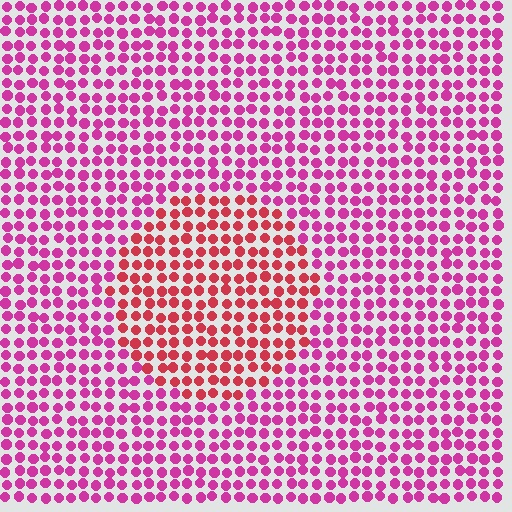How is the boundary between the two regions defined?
The boundary is defined purely by a slight shift in hue (about 34 degrees). Spacing, size, and orientation are identical on both sides.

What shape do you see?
I see a circle.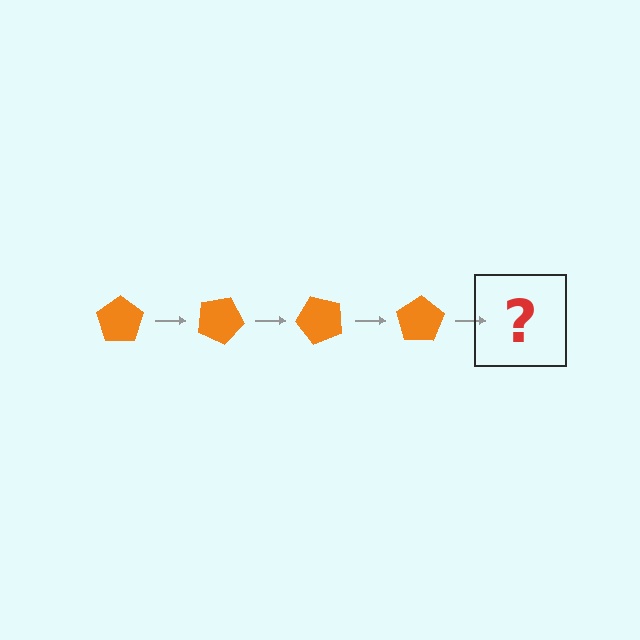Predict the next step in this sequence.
The next step is an orange pentagon rotated 100 degrees.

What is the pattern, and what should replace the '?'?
The pattern is that the pentagon rotates 25 degrees each step. The '?' should be an orange pentagon rotated 100 degrees.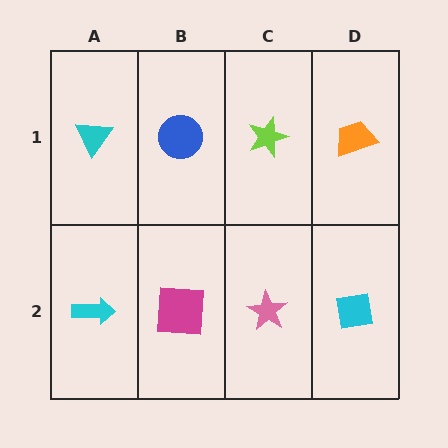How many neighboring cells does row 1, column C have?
3.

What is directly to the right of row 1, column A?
A blue circle.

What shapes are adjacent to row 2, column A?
A cyan triangle (row 1, column A), a magenta square (row 2, column B).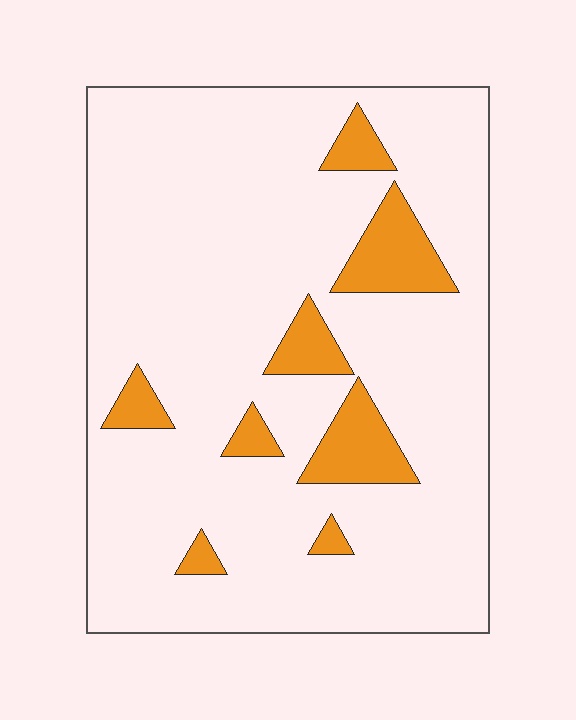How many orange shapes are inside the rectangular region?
8.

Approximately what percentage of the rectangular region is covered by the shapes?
Approximately 10%.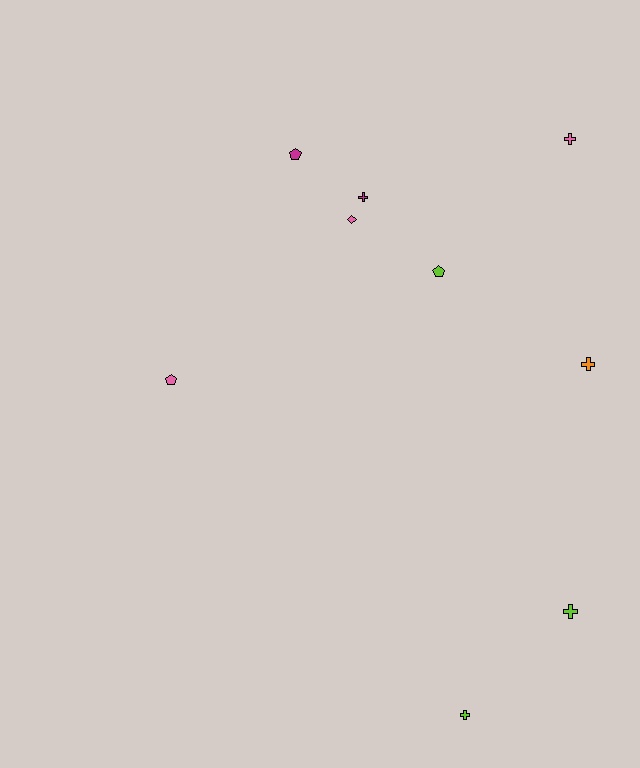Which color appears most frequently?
Pink, with 3 objects.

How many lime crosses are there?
There are 2 lime crosses.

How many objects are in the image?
There are 9 objects.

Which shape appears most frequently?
Cross, with 5 objects.